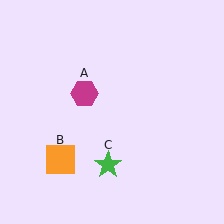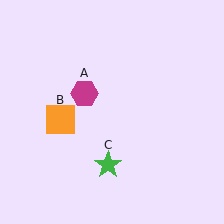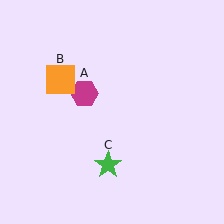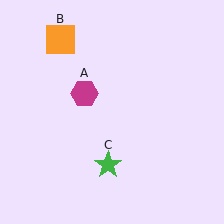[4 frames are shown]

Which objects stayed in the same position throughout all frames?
Magenta hexagon (object A) and green star (object C) remained stationary.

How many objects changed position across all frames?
1 object changed position: orange square (object B).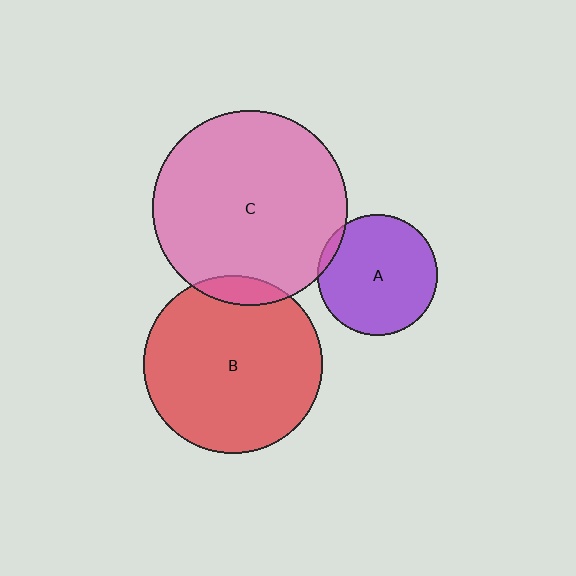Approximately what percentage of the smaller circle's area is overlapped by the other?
Approximately 10%.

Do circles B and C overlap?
Yes.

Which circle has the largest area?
Circle C (pink).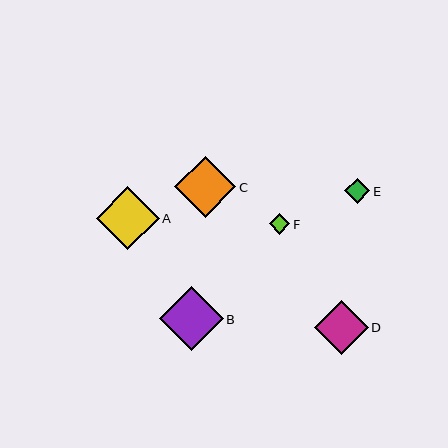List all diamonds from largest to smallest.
From largest to smallest: B, A, C, D, E, F.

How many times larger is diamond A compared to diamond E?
Diamond A is approximately 2.5 times the size of diamond E.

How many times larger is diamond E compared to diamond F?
Diamond E is approximately 1.2 times the size of diamond F.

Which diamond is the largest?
Diamond B is the largest with a size of approximately 63 pixels.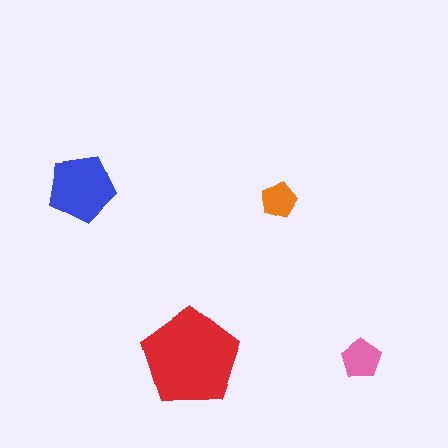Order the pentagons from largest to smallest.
the red one, the blue one, the pink one, the orange one.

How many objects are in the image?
There are 4 objects in the image.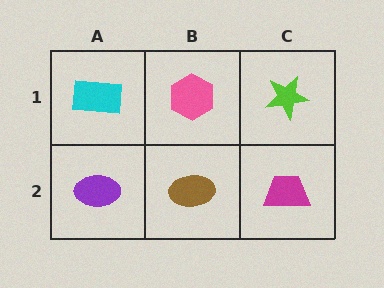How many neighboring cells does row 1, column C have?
2.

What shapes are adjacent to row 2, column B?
A pink hexagon (row 1, column B), a purple ellipse (row 2, column A), a magenta trapezoid (row 2, column C).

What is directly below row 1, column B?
A brown ellipse.